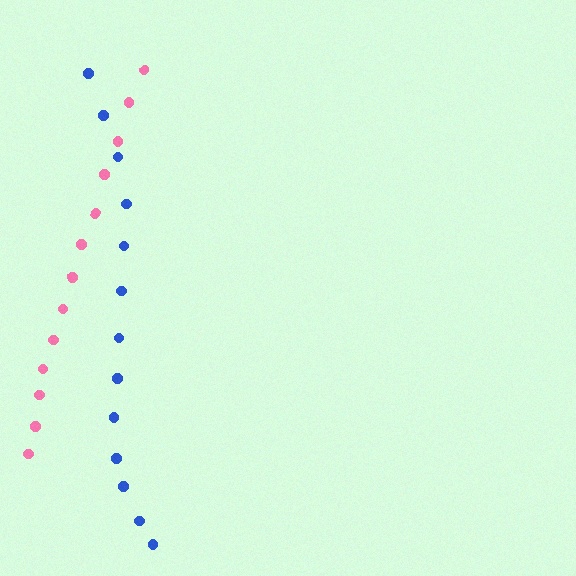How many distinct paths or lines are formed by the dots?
There are 2 distinct paths.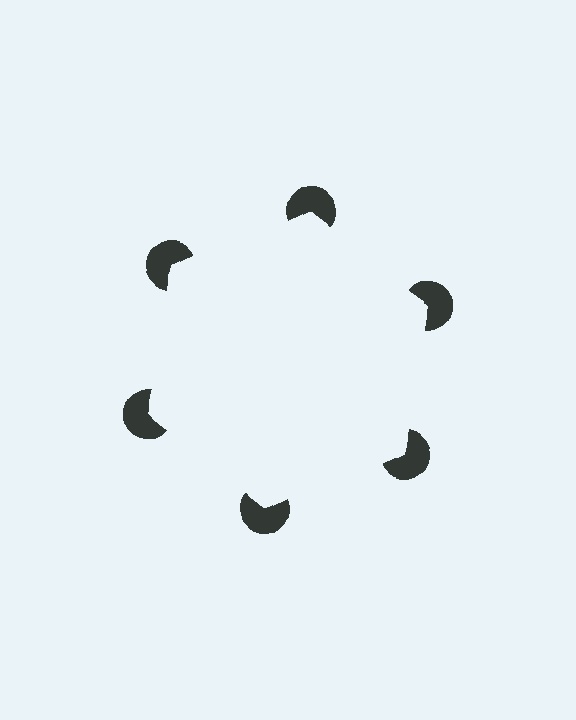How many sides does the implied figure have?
6 sides.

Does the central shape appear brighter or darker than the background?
It typically appears slightly brighter than the background, even though no actual brightness change is drawn.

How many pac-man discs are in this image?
There are 6 — one at each vertex of the illusory hexagon.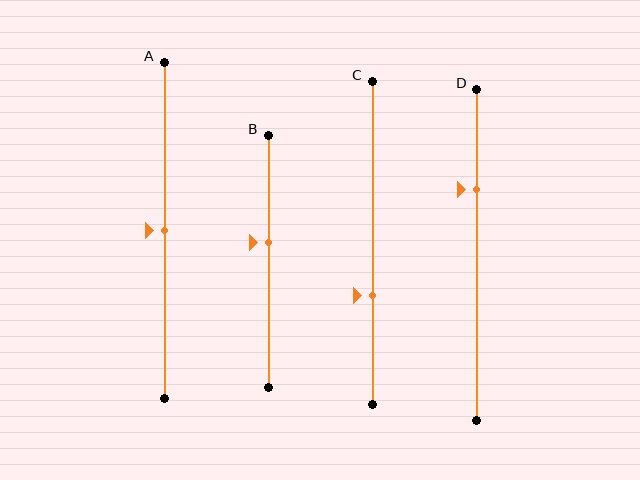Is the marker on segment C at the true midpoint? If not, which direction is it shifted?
No, the marker on segment C is shifted downward by about 16% of the segment length.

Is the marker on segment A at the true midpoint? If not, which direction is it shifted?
Yes, the marker on segment A is at the true midpoint.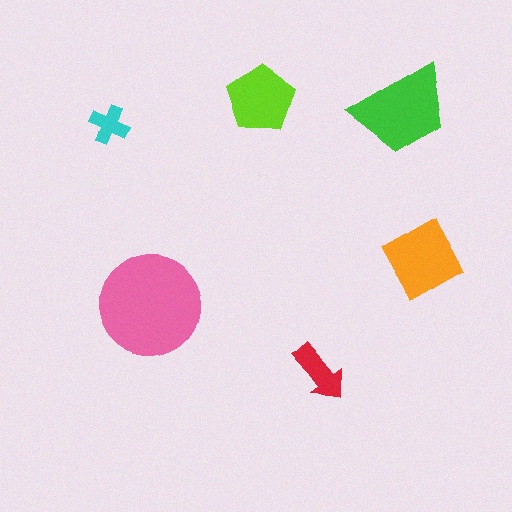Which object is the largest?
The pink circle.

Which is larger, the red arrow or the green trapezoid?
The green trapezoid.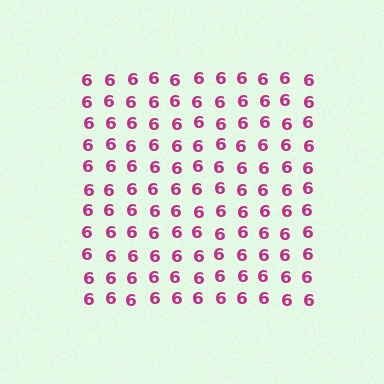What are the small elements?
The small elements are digit 6's.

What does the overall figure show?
The overall figure shows a square.